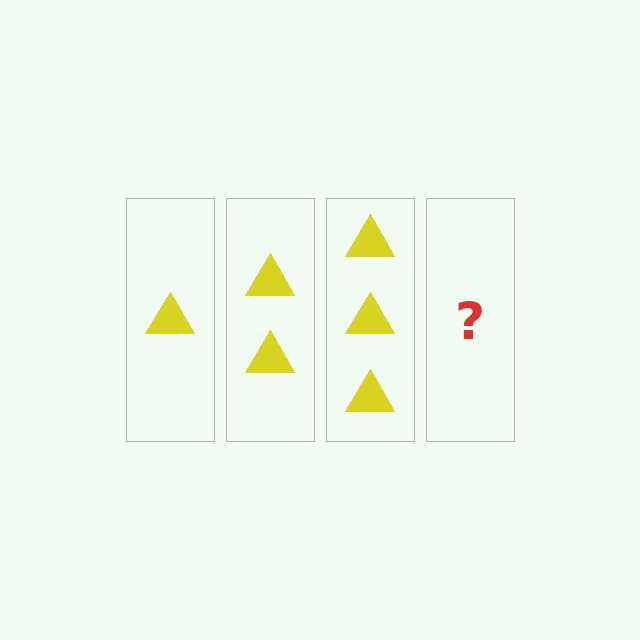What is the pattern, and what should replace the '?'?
The pattern is that each step adds one more triangle. The '?' should be 4 triangles.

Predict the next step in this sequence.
The next step is 4 triangles.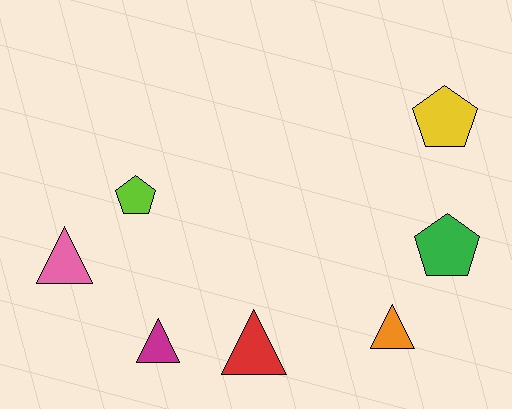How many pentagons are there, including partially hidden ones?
There are 3 pentagons.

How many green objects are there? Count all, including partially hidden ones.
There is 1 green object.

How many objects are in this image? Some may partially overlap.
There are 7 objects.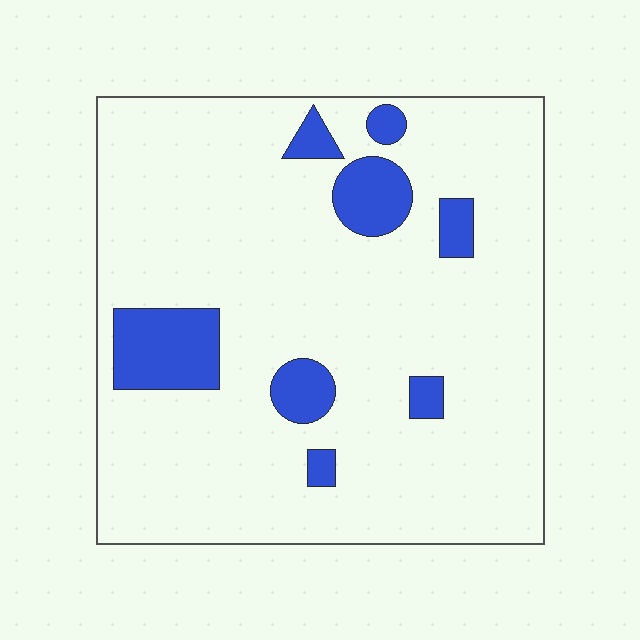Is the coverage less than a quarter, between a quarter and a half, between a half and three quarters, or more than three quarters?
Less than a quarter.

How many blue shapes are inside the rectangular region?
8.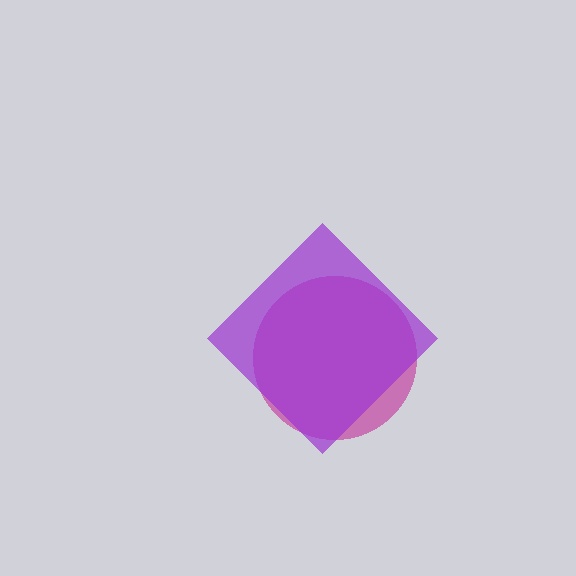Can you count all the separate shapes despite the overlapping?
Yes, there are 2 separate shapes.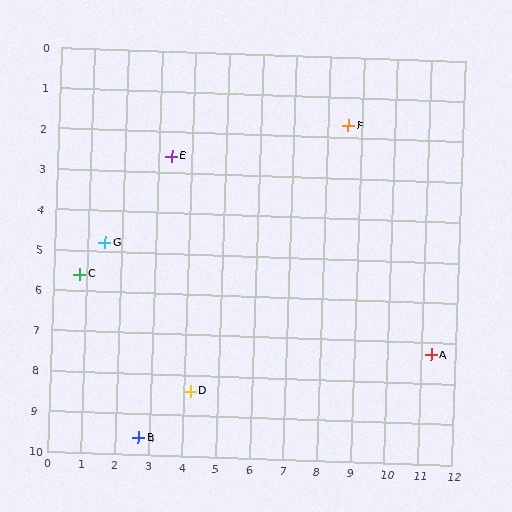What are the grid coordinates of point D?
Point D is at approximately (4.2, 8.4).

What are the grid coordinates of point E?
Point E is at approximately (3.4, 2.6).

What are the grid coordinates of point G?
Point G is at approximately (1.5, 4.8).